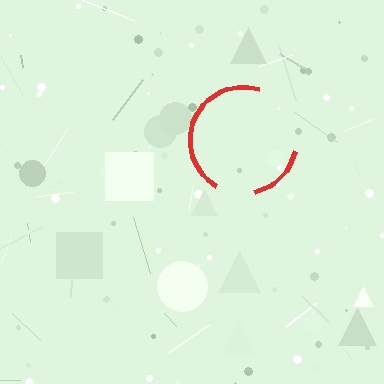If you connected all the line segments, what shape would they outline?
They would outline a circle.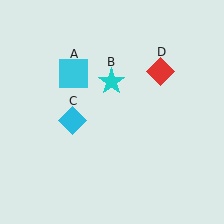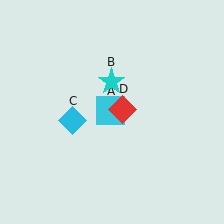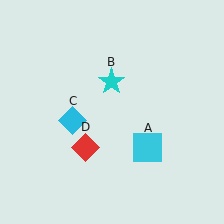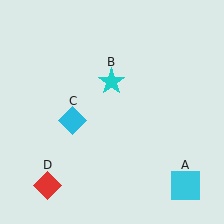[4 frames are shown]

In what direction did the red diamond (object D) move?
The red diamond (object D) moved down and to the left.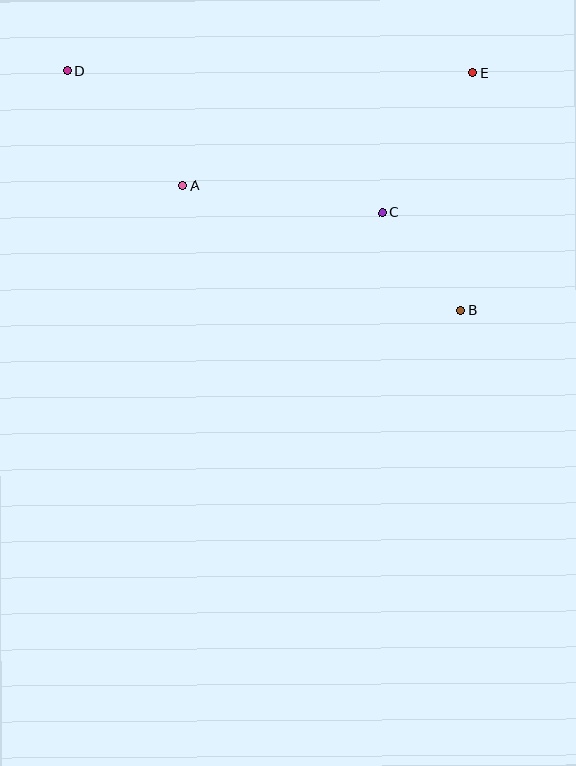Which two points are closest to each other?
Points B and C are closest to each other.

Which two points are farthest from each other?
Points B and D are farthest from each other.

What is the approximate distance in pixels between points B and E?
The distance between B and E is approximately 238 pixels.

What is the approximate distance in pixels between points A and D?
The distance between A and D is approximately 163 pixels.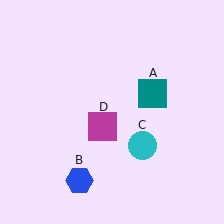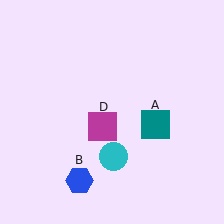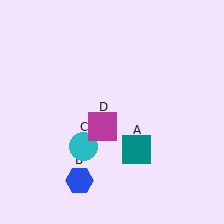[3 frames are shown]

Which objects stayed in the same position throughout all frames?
Blue hexagon (object B) and magenta square (object D) remained stationary.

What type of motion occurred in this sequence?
The teal square (object A), cyan circle (object C) rotated clockwise around the center of the scene.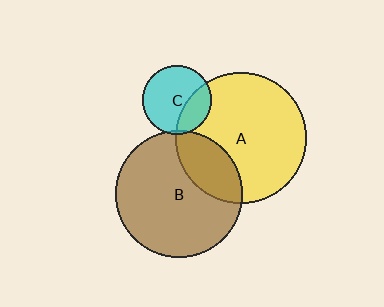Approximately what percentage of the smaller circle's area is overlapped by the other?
Approximately 5%.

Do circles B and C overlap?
Yes.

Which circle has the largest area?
Circle A (yellow).